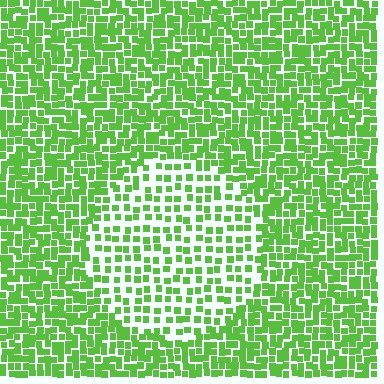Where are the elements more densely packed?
The elements are more densely packed outside the circle boundary.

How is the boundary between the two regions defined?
The boundary is defined by a change in element density (approximately 2.0x ratio). All elements are the same color, size, and shape.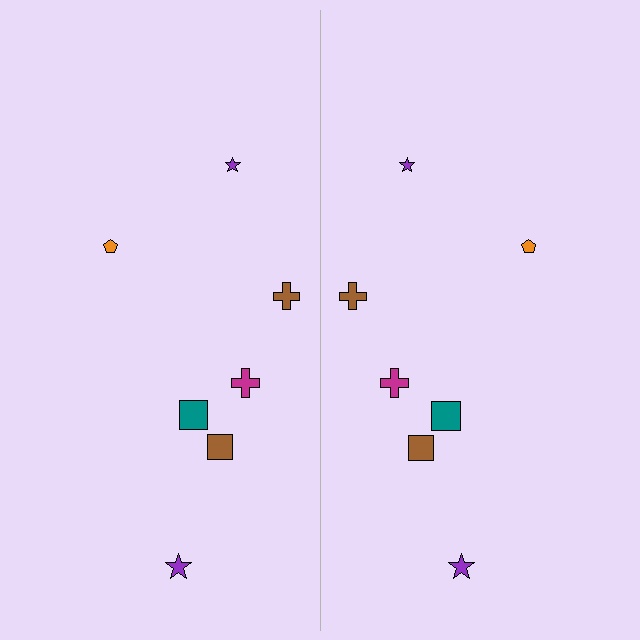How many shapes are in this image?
There are 14 shapes in this image.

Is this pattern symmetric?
Yes, this pattern has bilateral (reflection) symmetry.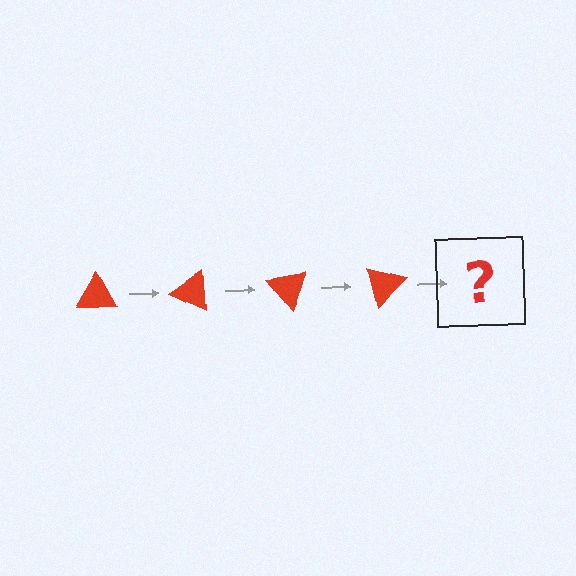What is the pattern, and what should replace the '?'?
The pattern is that the triangle rotates 25 degrees each step. The '?' should be a red triangle rotated 100 degrees.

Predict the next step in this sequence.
The next step is a red triangle rotated 100 degrees.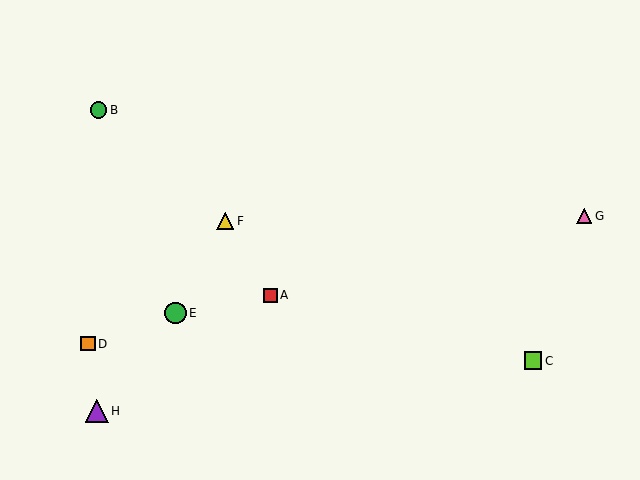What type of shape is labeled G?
Shape G is a pink triangle.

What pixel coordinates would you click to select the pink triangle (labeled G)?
Click at (584, 216) to select the pink triangle G.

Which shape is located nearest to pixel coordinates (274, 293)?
The red square (labeled A) at (270, 295) is nearest to that location.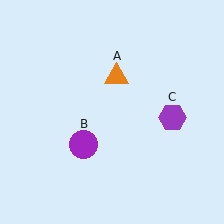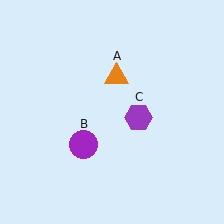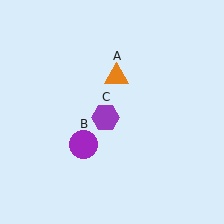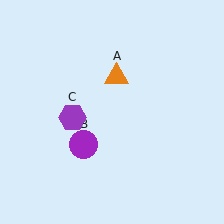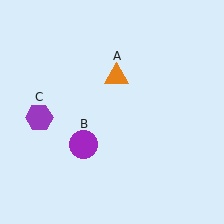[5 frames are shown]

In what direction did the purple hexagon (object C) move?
The purple hexagon (object C) moved left.